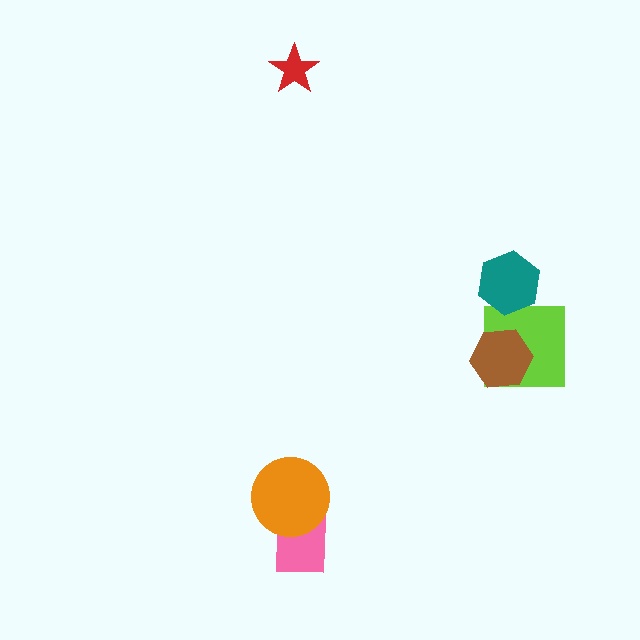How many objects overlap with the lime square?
2 objects overlap with the lime square.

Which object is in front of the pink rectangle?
The orange circle is in front of the pink rectangle.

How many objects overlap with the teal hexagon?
1 object overlaps with the teal hexagon.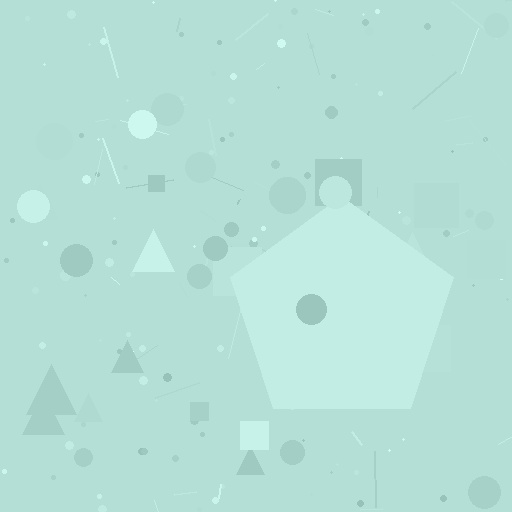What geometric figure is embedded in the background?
A pentagon is embedded in the background.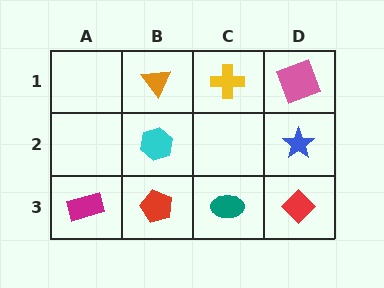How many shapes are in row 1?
3 shapes.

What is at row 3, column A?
A magenta rectangle.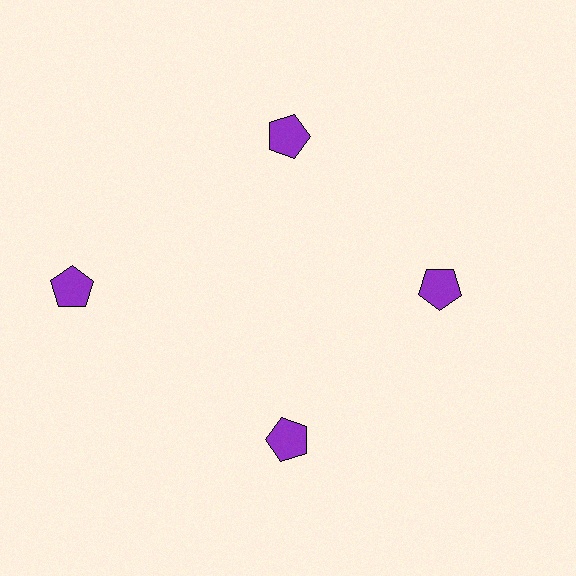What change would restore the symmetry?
The symmetry would be restored by moving it inward, back onto the ring so that all 4 pentagons sit at equal angles and equal distance from the center.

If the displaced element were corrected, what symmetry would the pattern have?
It would have 4-fold rotational symmetry — the pattern would map onto itself every 90 degrees.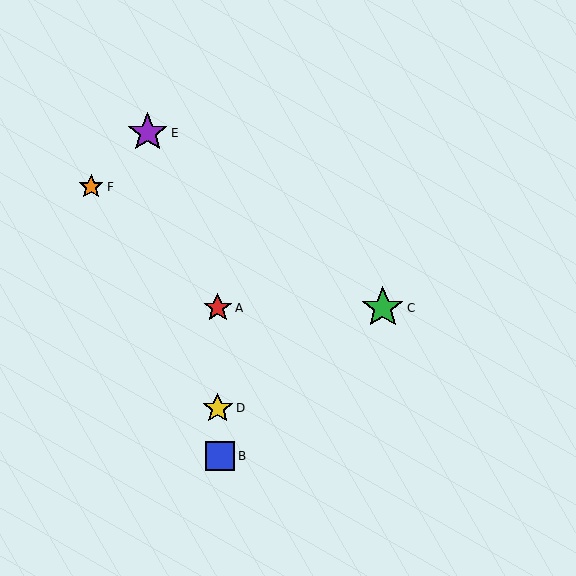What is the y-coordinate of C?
Object C is at y≈308.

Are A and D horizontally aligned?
No, A is at y≈308 and D is at y≈408.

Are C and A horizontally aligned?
Yes, both are at y≈308.